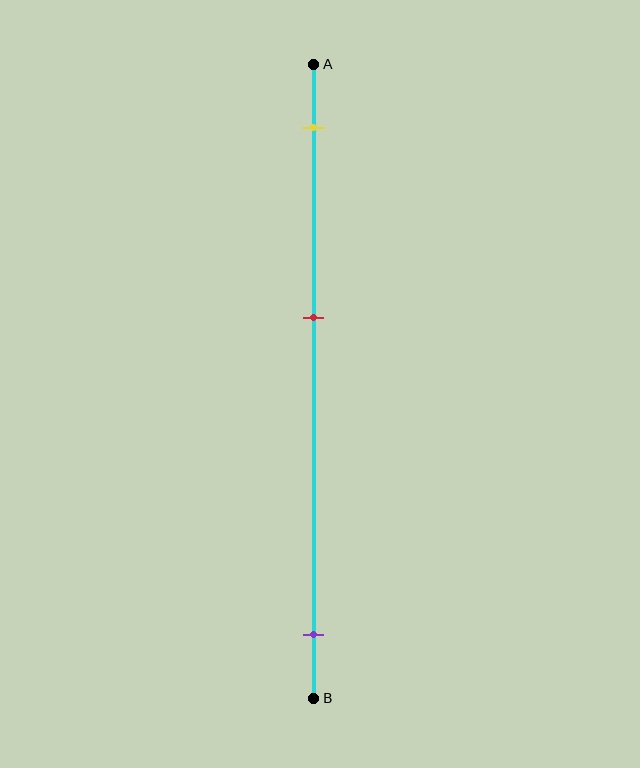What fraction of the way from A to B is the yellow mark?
The yellow mark is approximately 10% (0.1) of the way from A to B.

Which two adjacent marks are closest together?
The yellow and red marks are the closest adjacent pair.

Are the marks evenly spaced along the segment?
No, the marks are not evenly spaced.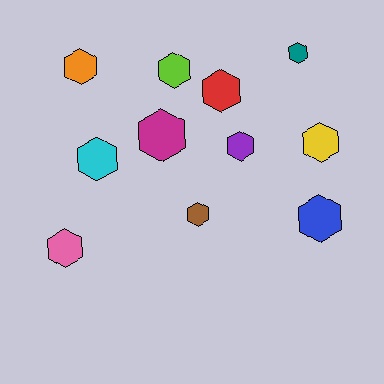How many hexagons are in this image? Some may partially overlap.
There are 11 hexagons.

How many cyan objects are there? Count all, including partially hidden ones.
There is 1 cyan object.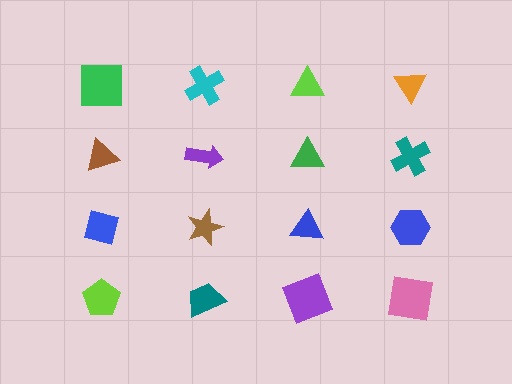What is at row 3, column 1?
A blue square.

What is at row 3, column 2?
A brown star.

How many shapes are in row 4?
4 shapes.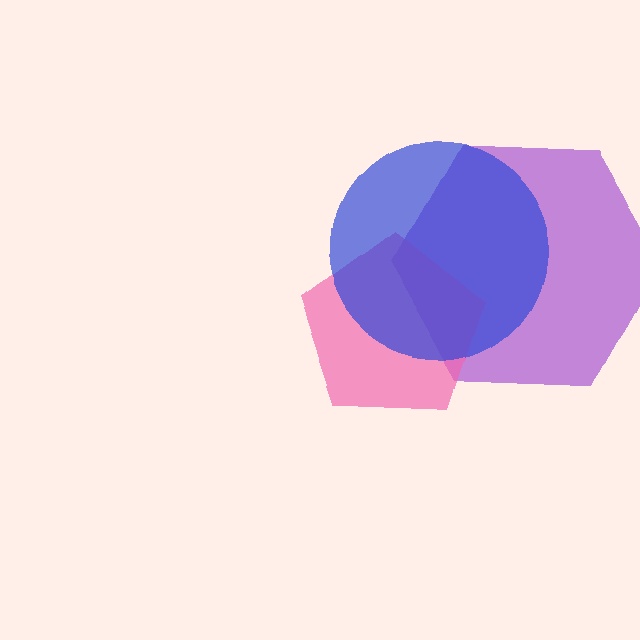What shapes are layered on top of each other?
The layered shapes are: a purple hexagon, a pink pentagon, a blue circle.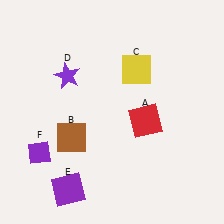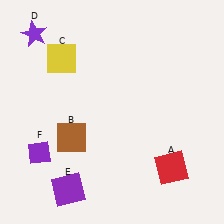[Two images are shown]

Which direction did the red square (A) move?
The red square (A) moved down.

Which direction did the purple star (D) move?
The purple star (D) moved up.